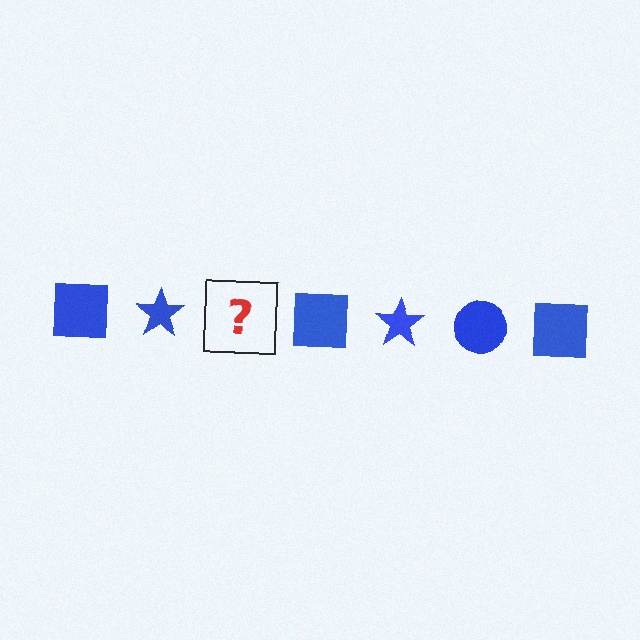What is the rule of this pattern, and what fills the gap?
The rule is that the pattern cycles through square, star, circle shapes in blue. The gap should be filled with a blue circle.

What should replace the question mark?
The question mark should be replaced with a blue circle.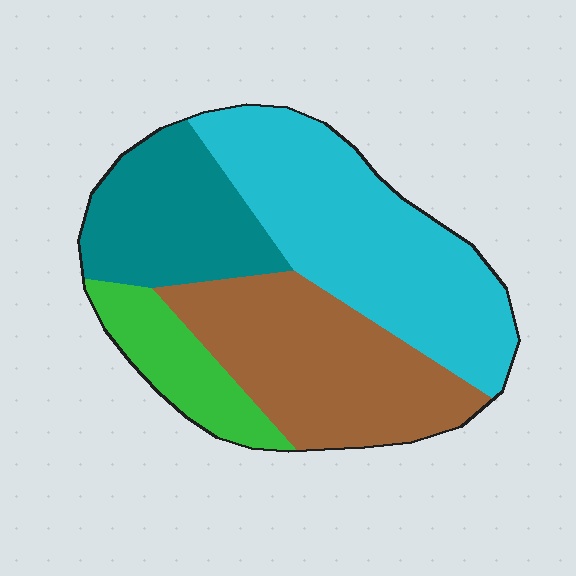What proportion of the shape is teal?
Teal takes up about one fifth (1/5) of the shape.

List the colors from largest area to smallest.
From largest to smallest: cyan, brown, teal, green.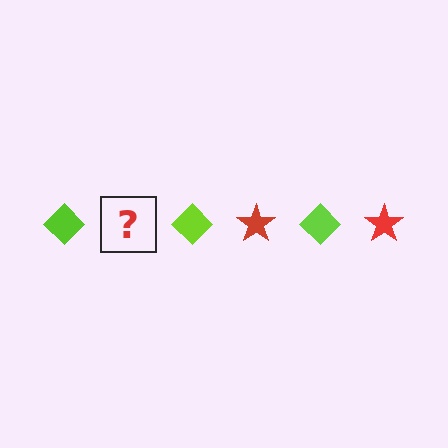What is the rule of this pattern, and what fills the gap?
The rule is that the pattern alternates between lime diamond and red star. The gap should be filled with a red star.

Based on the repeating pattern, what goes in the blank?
The blank should be a red star.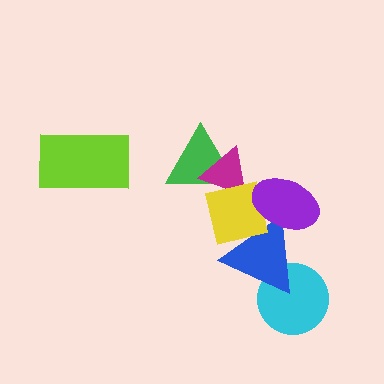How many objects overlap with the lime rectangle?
0 objects overlap with the lime rectangle.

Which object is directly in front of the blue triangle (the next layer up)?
The yellow square is directly in front of the blue triangle.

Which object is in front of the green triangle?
The magenta triangle is in front of the green triangle.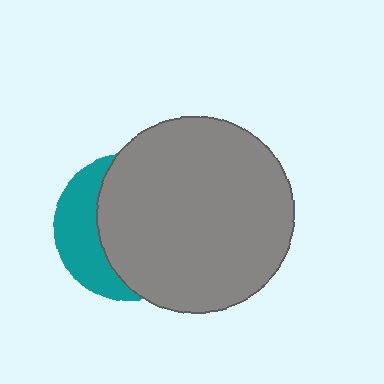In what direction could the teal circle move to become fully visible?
The teal circle could move left. That would shift it out from behind the gray circle entirely.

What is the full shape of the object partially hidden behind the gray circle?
The partially hidden object is a teal circle.